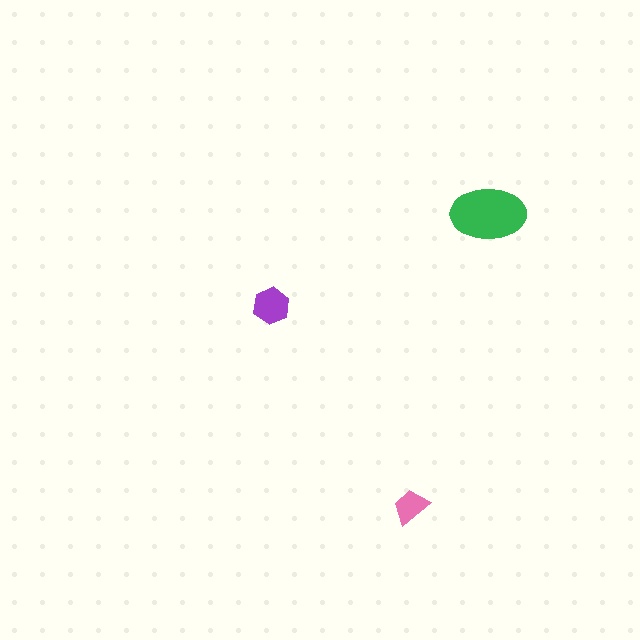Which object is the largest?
The green ellipse.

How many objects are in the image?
There are 3 objects in the image.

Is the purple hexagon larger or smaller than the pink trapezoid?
Larger.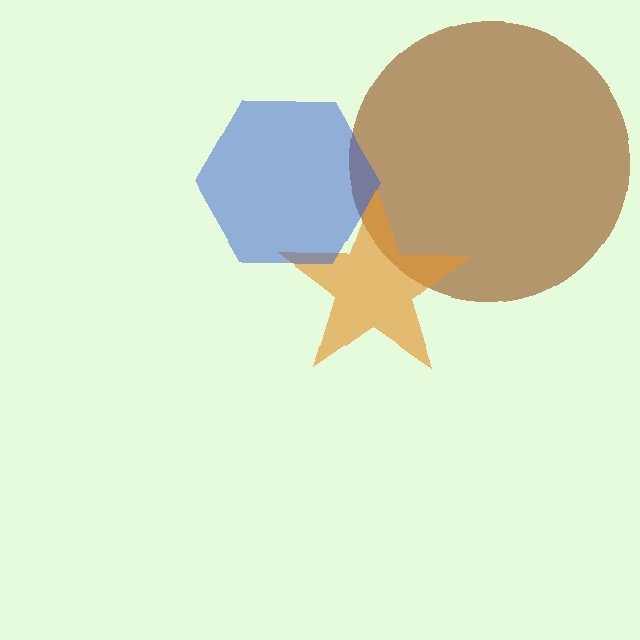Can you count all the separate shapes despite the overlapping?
Yes, there are 3 separate shapes.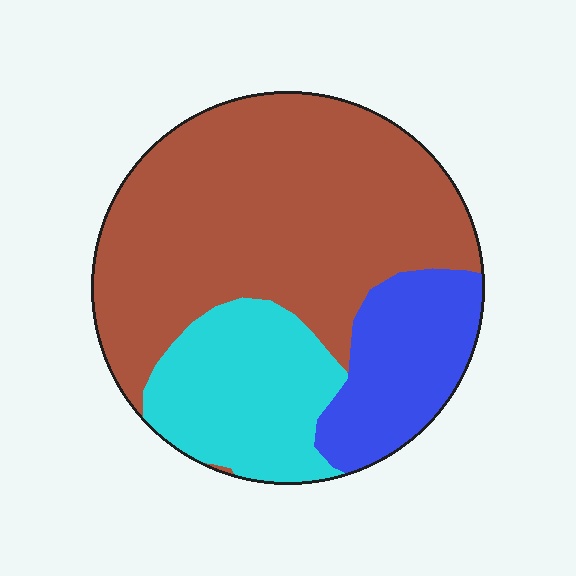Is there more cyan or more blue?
Cyan.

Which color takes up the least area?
Blue, at roughly 20%.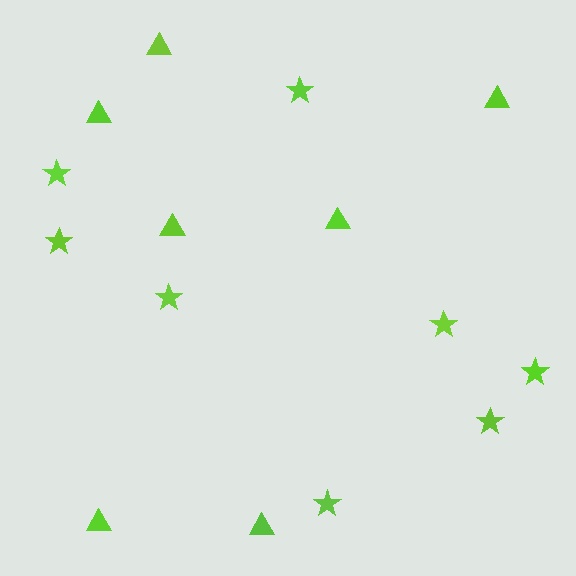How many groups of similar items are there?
There are 2 groups: one group of stars (8) and one group of triangles (7).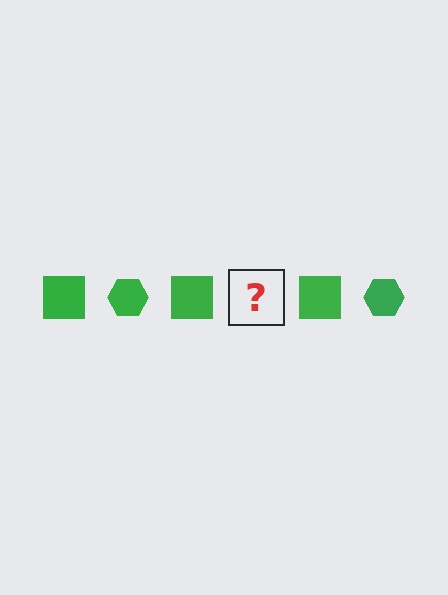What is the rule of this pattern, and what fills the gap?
The rule is that the pattern cycles through square, hexagon shapes in green. The gap should be filled with a green hexagon.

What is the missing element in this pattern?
The missing element is a green hexagon.